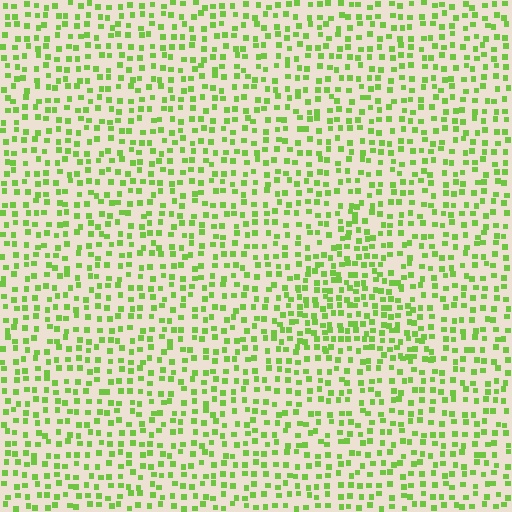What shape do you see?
I see a triangle.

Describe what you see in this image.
The image contains small lime elements arranged at two different densities. A triangle-shaped region is visible where the elements are more densely packed than the surrounding area.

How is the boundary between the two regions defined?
The boundary is defined by a change in element density (approximately 1.5x ratio). All elements are the same color, size, and shape.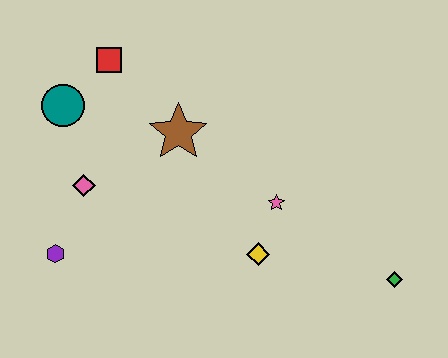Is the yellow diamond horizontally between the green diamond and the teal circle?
Yes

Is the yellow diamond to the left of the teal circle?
No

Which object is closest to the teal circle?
The red square is closest to the teal circle.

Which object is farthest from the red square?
The green diamond is farthest from the red square.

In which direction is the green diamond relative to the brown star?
The green diamond is to the right of the brown star.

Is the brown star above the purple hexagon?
Yes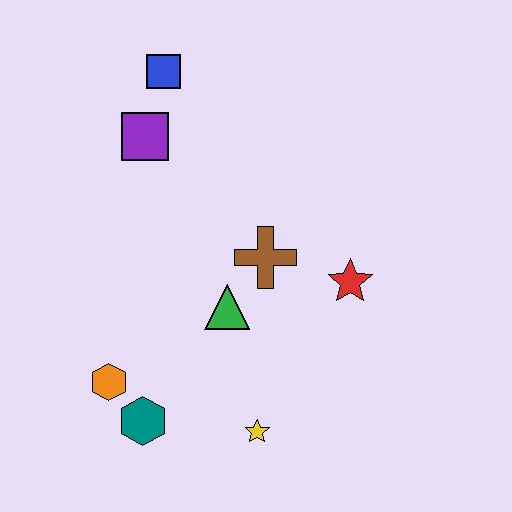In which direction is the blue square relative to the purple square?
The blue square is above the purple square.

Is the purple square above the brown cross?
Yes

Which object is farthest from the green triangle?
The blue square is farthest from the green triangle.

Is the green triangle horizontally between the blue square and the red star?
Yes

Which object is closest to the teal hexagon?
The orange hexagon is closest to the teal hexagon.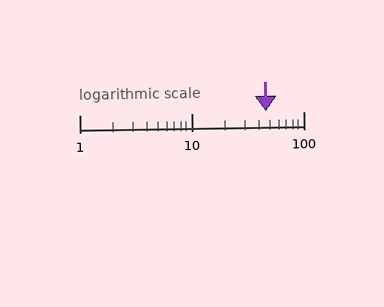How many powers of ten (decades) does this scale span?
The scale spans 2 decades, from 1 to 100.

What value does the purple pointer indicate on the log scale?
The pointer indicates approximately 46.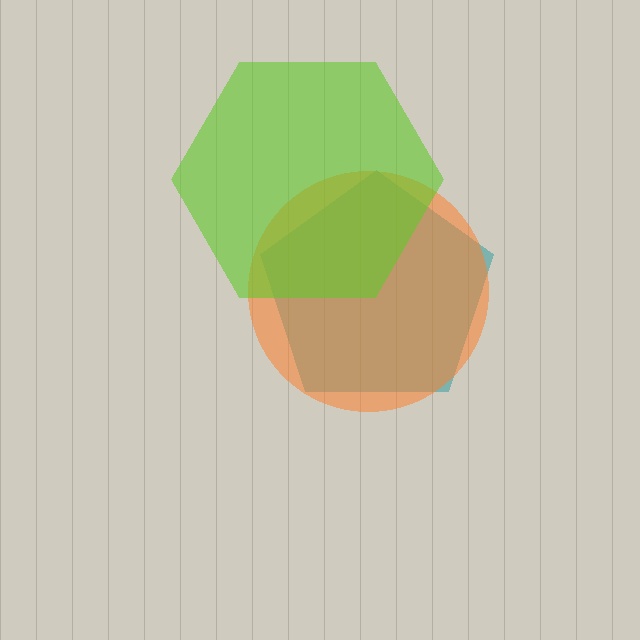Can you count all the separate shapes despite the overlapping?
Yes, there are 3 separate shapes.